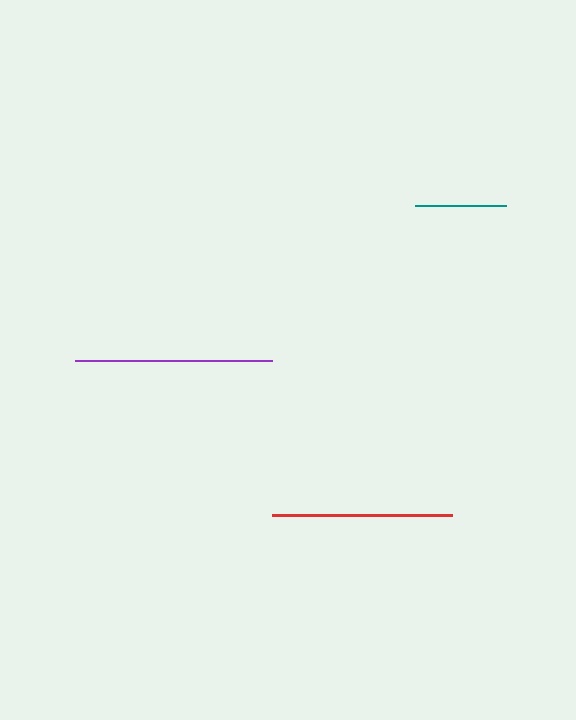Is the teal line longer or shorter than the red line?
The red line is longer than the teal line.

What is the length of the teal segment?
The teal segment is approximately 92 pixels long.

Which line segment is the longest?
The purple line is the longest at approximately 196 pixels.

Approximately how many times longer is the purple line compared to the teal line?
The purple line is approximately 2.1 times the length of the teal line.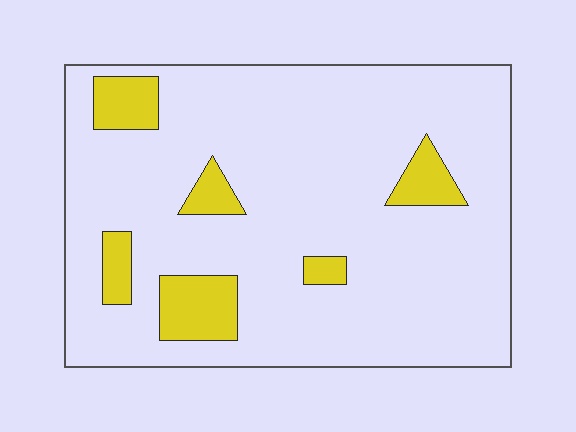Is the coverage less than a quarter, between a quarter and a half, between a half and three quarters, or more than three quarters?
Less than a quarter.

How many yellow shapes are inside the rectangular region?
6.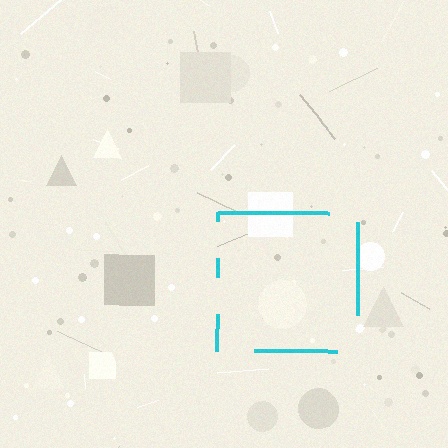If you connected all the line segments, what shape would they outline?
They would outline a square.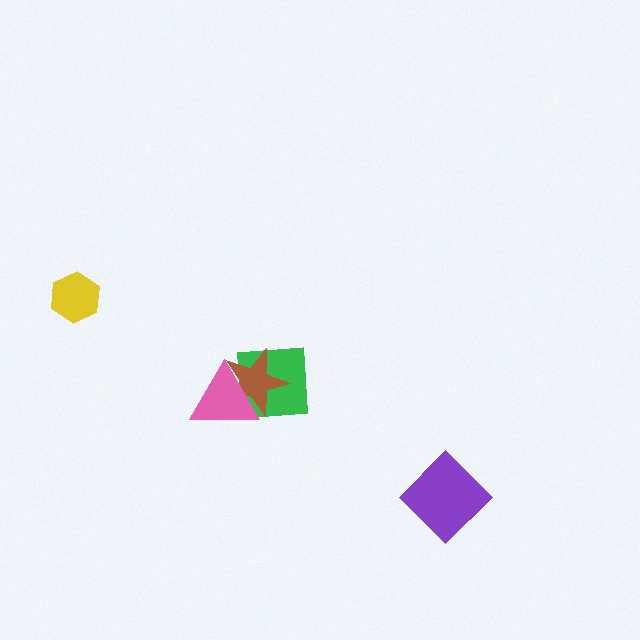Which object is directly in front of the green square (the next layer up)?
The brown star is directly in front of the green square.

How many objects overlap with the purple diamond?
0 objects overlap with the purple diamond.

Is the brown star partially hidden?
Yes, it is partially covered by another shape.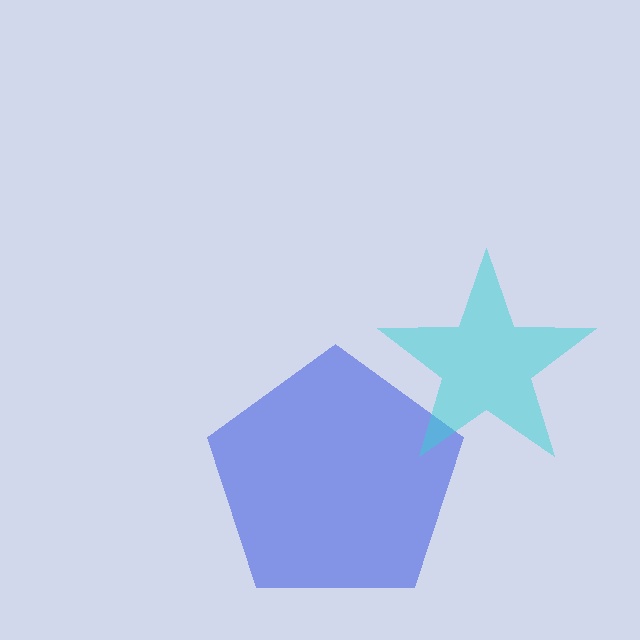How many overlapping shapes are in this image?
There are 2 overlapping shapes in the image.